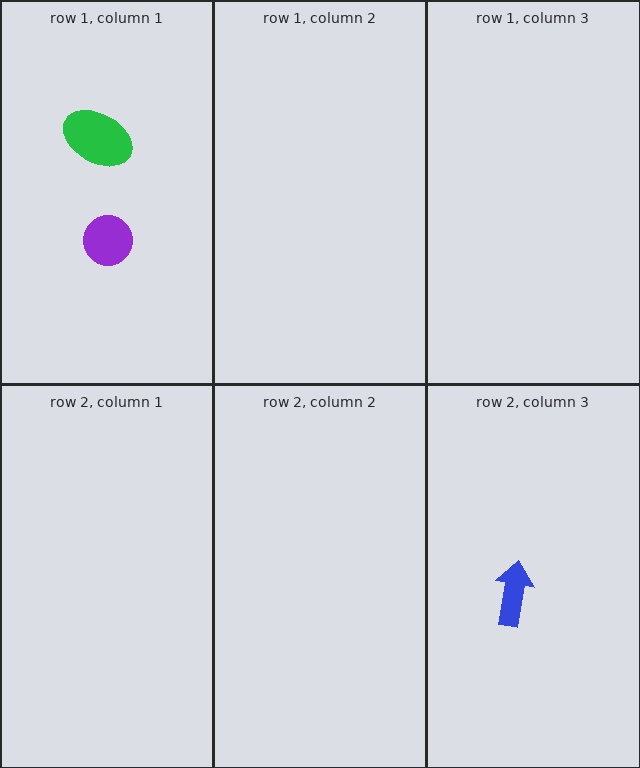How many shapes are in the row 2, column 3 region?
1.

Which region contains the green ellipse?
The row 1, column 1 region.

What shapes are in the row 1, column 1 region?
The purple circle, the green ellipse.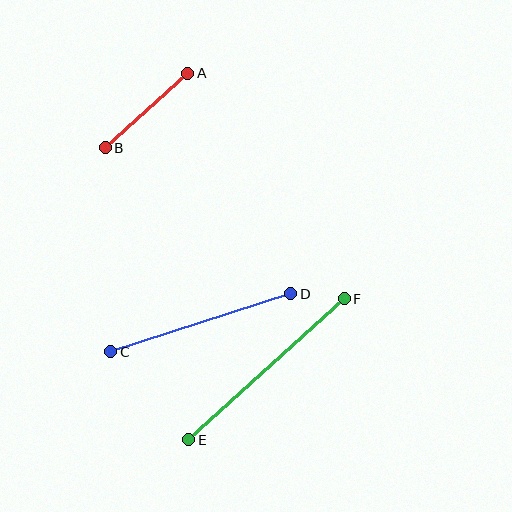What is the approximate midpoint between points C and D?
The midpoint is at approximately (201, 323) pixels.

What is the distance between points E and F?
The distance is approximately 209 pixels.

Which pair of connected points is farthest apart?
Points E and F are farthest apart.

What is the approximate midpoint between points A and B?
The midpoint is at approximately (147, 110) pixels.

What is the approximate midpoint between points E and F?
The midpoint is at approximately (266, 369) pixels.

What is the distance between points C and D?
The distance is approximately 189 pixels.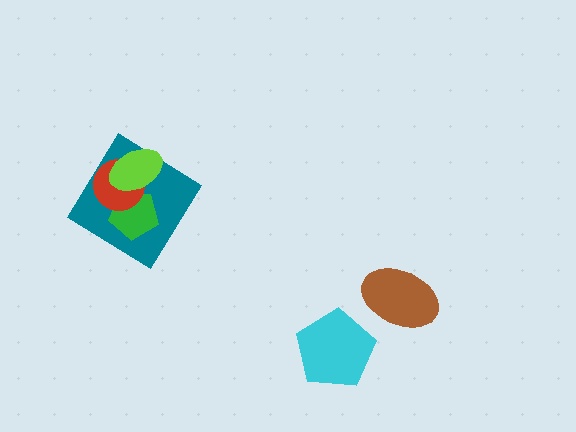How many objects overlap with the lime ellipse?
3 objects overlap with the lime ellipse.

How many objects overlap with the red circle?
3 objects overlap with the red circle.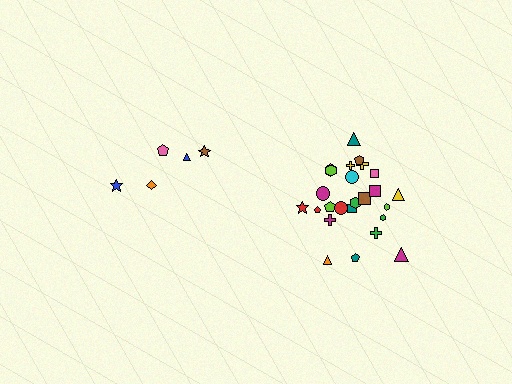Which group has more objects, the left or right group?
The right group.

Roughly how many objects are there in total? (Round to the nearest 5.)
Roughly 30 objects in total.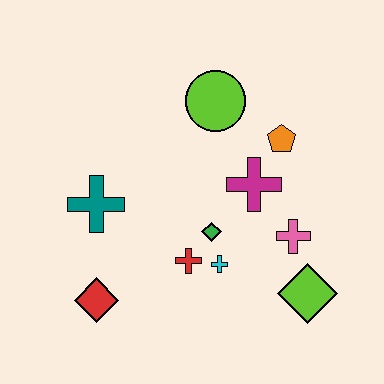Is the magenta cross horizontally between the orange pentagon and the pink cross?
No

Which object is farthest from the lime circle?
The red diamond is farthest from the lime circle.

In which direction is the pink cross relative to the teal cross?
The pink cross is to the right of the teal cross.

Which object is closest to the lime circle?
The orange pentagon is closest to the lime circle.